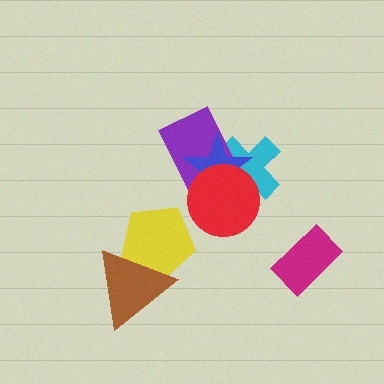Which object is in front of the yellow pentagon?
The brown triangle is in front of the yellow pentagon.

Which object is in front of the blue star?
The red circle is in front of the blue star.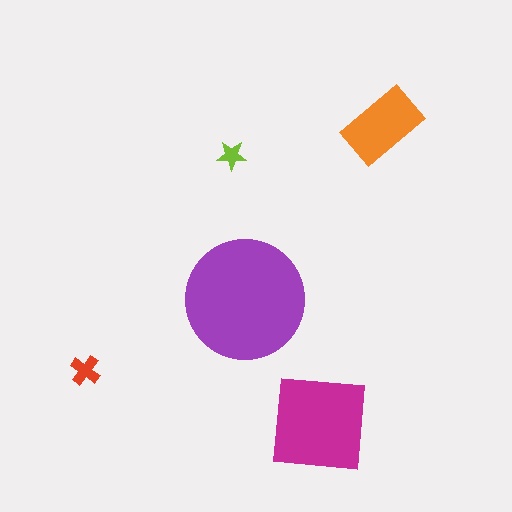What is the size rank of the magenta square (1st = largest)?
2nd.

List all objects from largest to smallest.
The purple circle, the magenta square, the orange rectangle, the red cross, the lime star.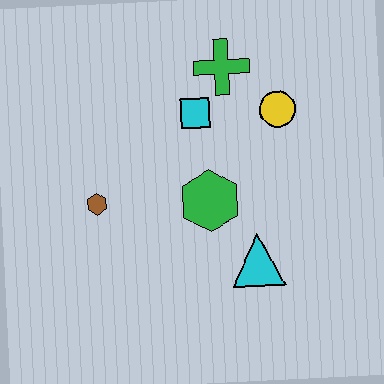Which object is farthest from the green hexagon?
The green cross is farthest from the green hexagon.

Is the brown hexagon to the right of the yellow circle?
No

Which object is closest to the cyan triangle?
The green hexagon is closest to the cyan triangle.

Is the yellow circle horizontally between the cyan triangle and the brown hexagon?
No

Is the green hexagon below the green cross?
Yes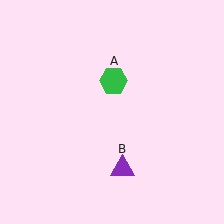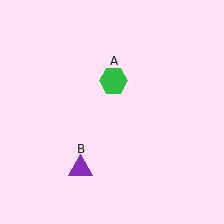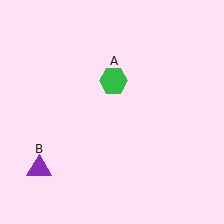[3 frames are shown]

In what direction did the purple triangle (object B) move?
The purple triangle (object B) moved left.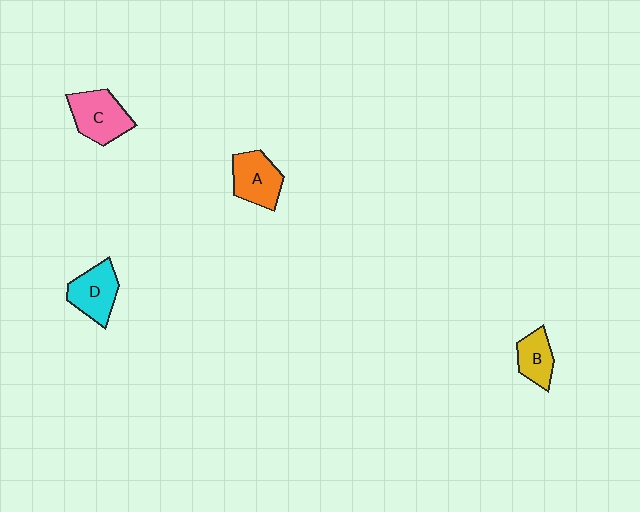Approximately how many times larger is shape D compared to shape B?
Approximately 1.3 times.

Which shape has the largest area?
Shape C (pink).